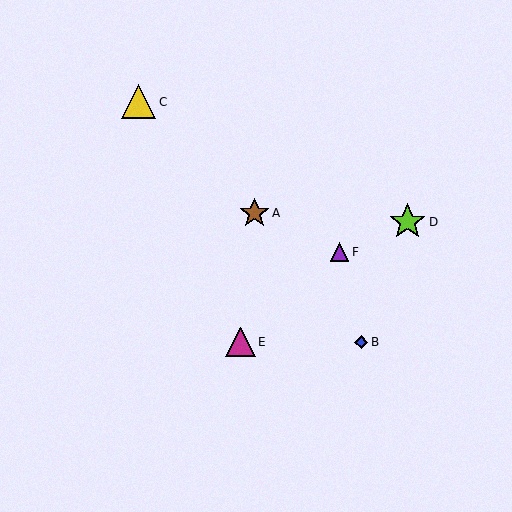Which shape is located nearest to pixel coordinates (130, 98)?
The yellow triangle (labeled C) at (139, 102) is nearest to that location.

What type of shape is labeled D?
Shape D is a lime star.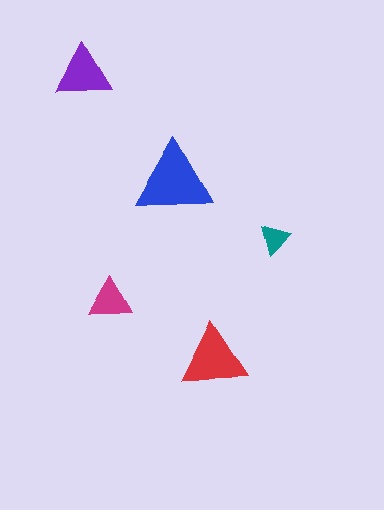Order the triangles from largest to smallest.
the blue one, the red one, the purple one, the magenta one, the teal one.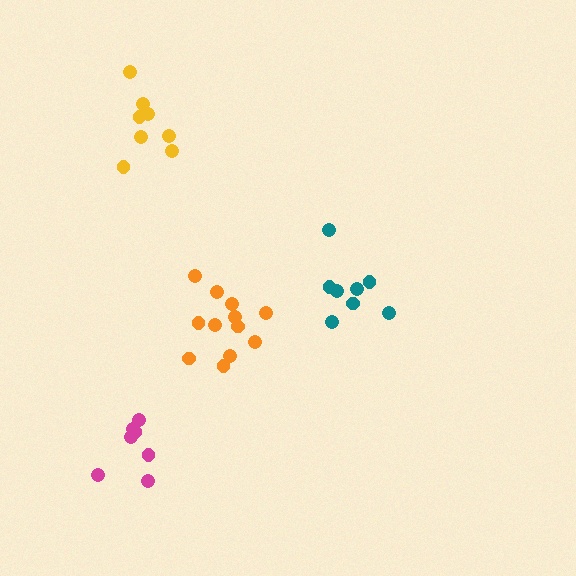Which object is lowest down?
The magenta cluster is bottommost.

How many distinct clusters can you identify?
There are 4 distinct clusters.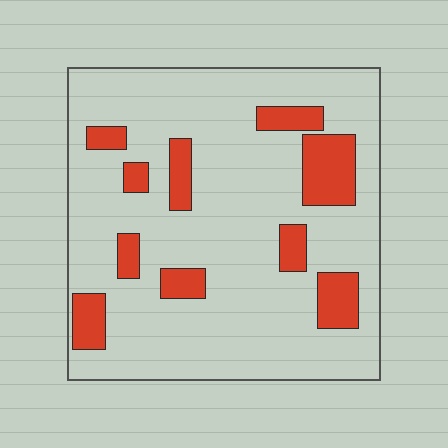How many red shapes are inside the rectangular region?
10.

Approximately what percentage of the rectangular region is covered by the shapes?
Approximately 15%.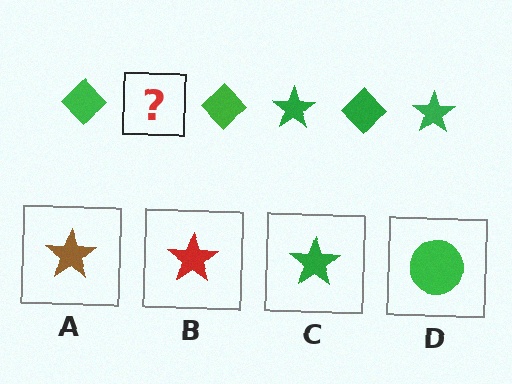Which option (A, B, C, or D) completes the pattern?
C.